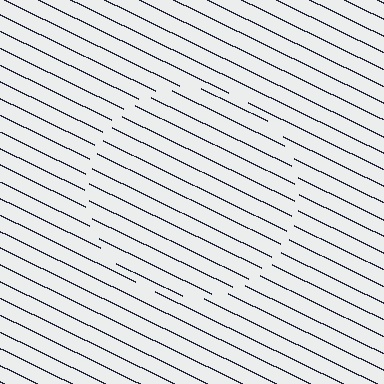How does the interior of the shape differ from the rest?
The interior of the shape contains the same grating, shifted by half a period — the contour is defined by the phase discontinuity where line-ends from the inner and outer gratings abut.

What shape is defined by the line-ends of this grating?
An illusory circle. The interior of the shape contains the same grating, shifted by half a period — the contour is defined by the phase discontinuity where line-ends from the inner and outer gratings abut.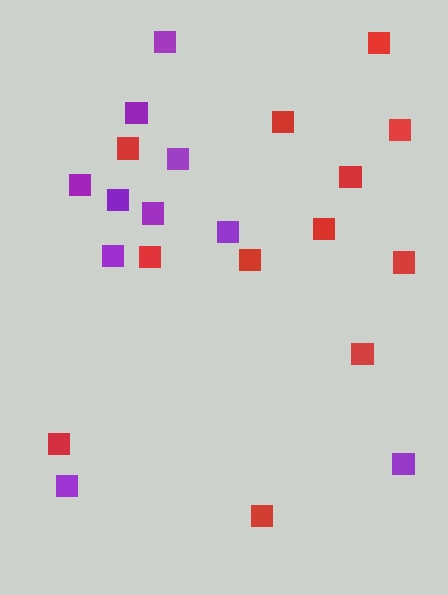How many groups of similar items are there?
There are 2 groups: one group of red squares (12) and one group of purple squares (10).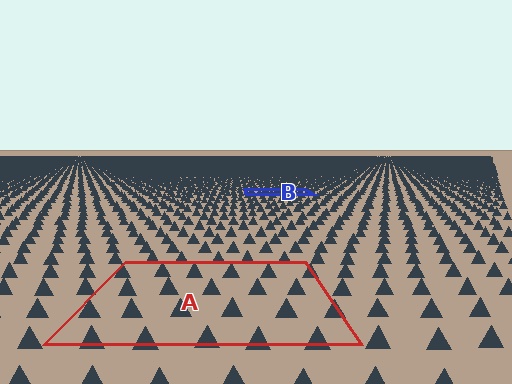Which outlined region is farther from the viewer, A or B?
Region B is farther from the viewer — the texture elements inside it appear smaller and more densely packed.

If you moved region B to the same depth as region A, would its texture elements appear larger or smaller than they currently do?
They would appear larger. At a closer depth, the same texture elements are projected at a bigger on-screen size.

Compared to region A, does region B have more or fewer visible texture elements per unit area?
Region B has more texture elements per unit area — they are packed more densely because it is farther away.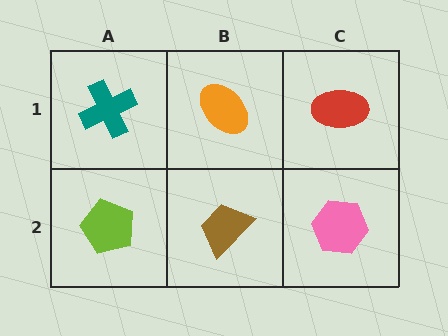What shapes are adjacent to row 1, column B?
A brown trapezoid (row 2, column B), a teal cross (row 1, column A), a red ellipse (row 1, column C).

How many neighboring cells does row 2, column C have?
2.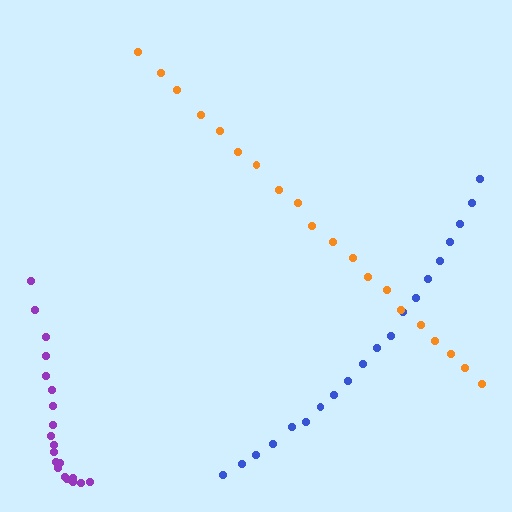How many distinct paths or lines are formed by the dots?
There are 3 distinct paths.